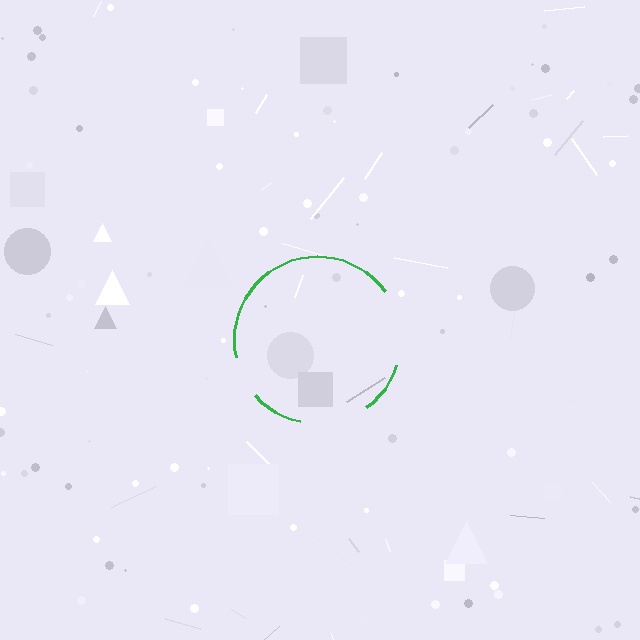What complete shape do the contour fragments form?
The contour fragments form a circle.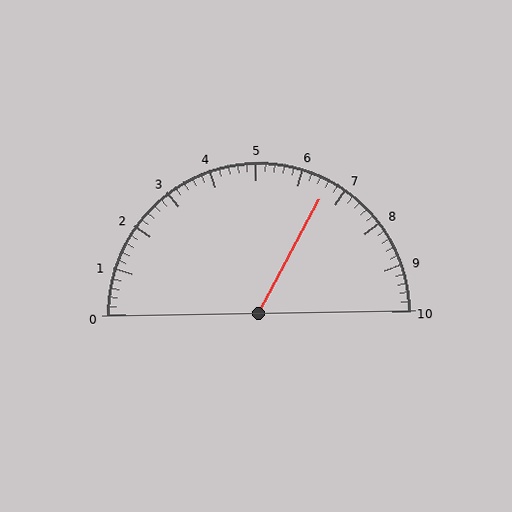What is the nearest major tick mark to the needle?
The nearest major tick mark is 7.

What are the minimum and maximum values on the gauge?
The gauge ranges from 0 to 10.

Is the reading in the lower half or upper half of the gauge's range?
The reading is in the upper half of the range (0 to 10).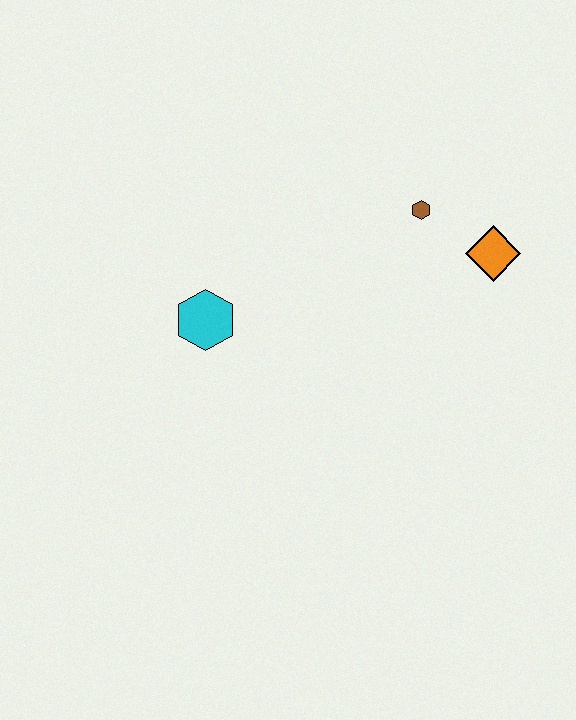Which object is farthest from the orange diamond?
The cyan hexagon is farthest from the orange diamond.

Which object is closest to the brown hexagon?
The orange diamond is closest to the brown hexagon.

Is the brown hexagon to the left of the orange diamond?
Yes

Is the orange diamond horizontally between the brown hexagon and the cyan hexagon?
No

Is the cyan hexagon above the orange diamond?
No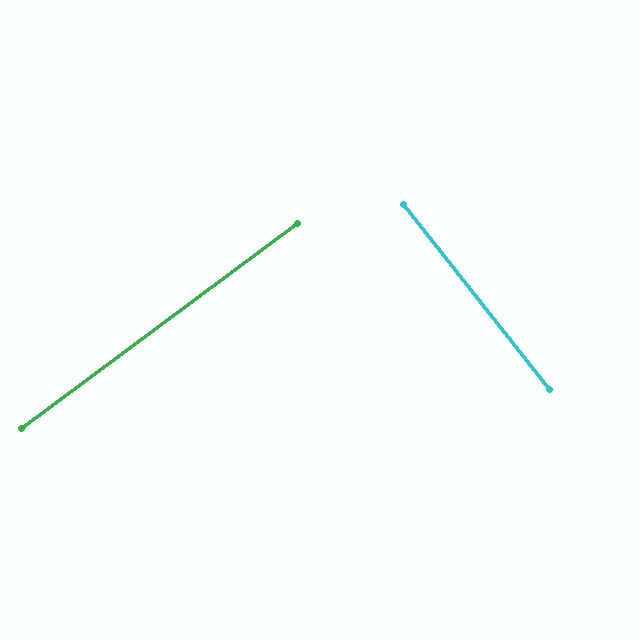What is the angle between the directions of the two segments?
Approximately 88 degrees.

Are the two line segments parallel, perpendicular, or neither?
Perpendicular — they meet at approximately 88°.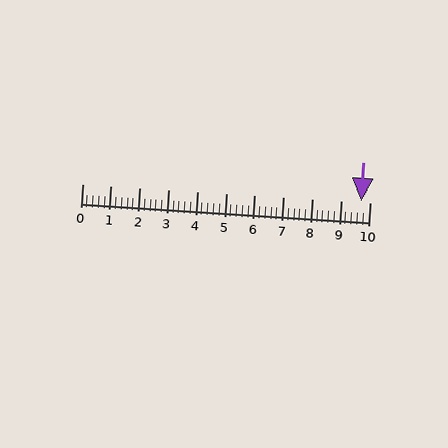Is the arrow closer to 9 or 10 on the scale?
The arrow is closer to 10.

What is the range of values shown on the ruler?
The ruler shows values from 0 to 10.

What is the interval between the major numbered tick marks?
The major tick marks are spaced 1 units apart.